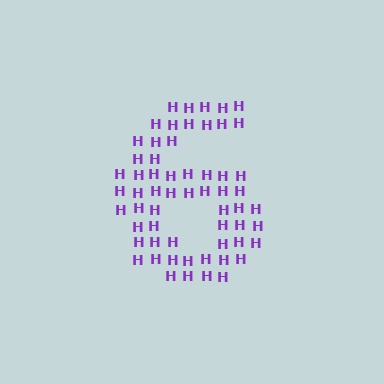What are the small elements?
The small elements are letter H's.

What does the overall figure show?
The overall figure shows the digit 6.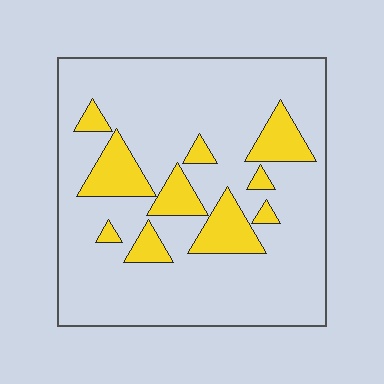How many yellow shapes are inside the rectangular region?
10.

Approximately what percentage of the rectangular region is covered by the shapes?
Approximately 20%.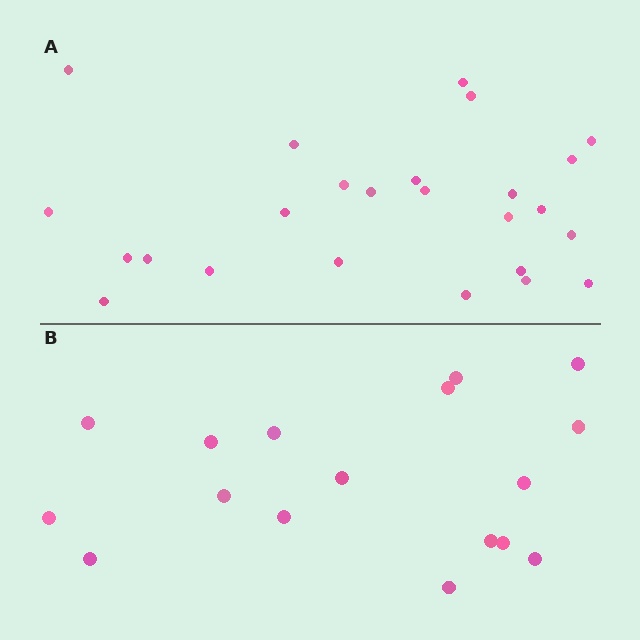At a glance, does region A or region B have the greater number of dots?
Region A (the top region) has more dots.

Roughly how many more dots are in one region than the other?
Region A has roughly 8 or so more dots than region B.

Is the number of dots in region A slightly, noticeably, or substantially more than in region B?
Region A has substantially more. The ratio is roughly 1.5 to 1.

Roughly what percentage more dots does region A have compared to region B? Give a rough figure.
About 45% more.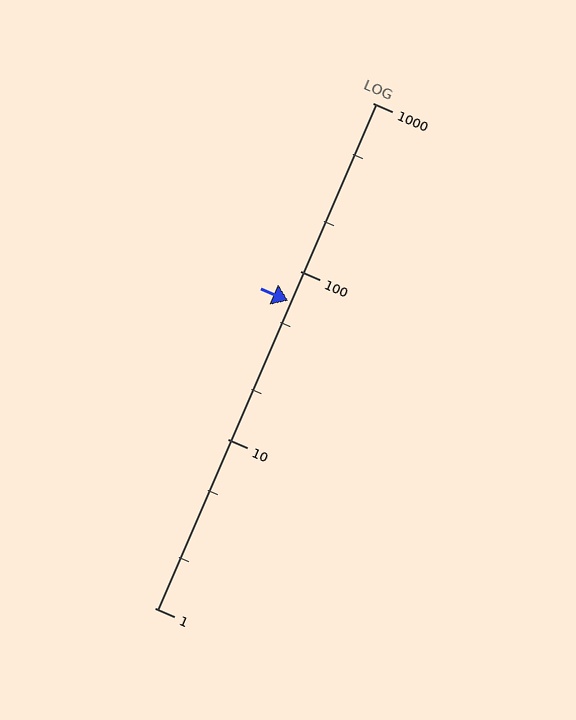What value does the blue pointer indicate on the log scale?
The pointer indicates approximately 67.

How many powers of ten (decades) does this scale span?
The scale spans 3 decades, from 1 to 1000.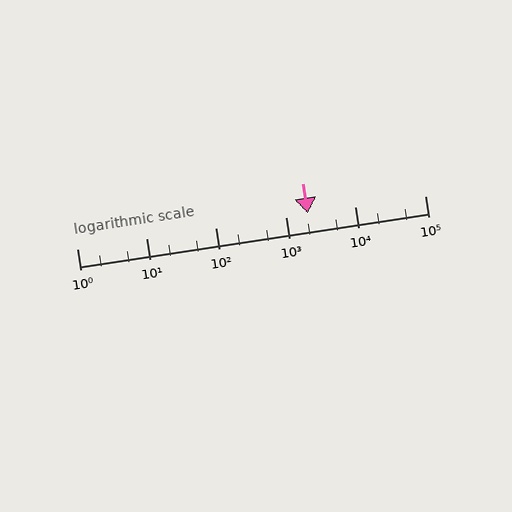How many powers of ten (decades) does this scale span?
The scale spans 5 decades, from 1 to 100000.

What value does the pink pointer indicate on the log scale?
The pointer indicates approximately 2100.